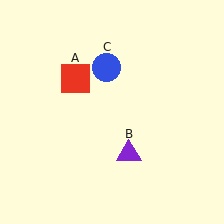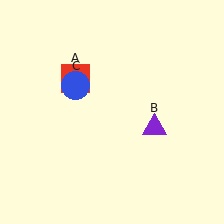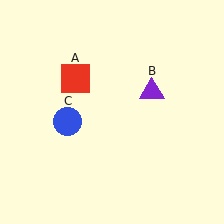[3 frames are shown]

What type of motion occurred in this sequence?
The purple triangle (object B), blue circle (object C) rotated counterclockwise around the center of the scene.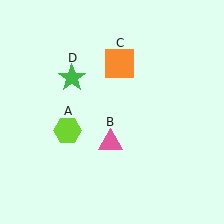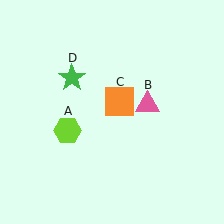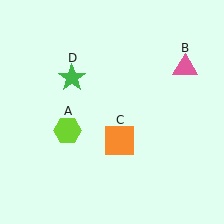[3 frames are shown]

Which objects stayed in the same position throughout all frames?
Lime hexagon (object A) and green star (object D) remained stationary.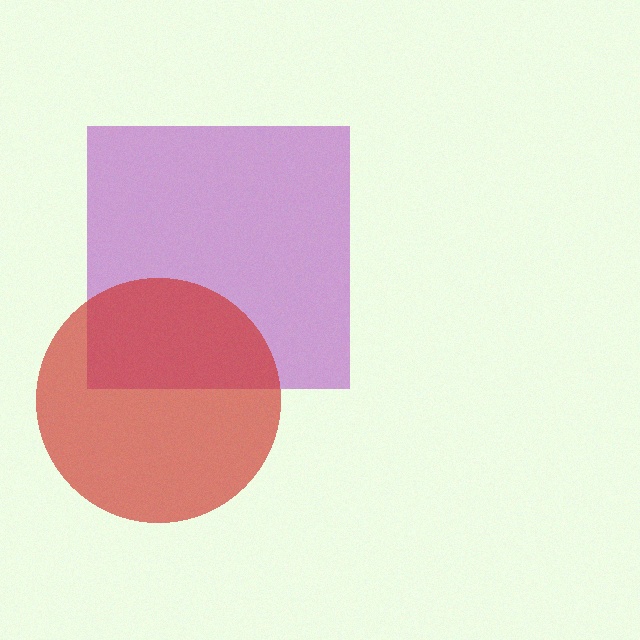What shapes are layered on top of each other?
The layered shapes are: a purple square, a red circle.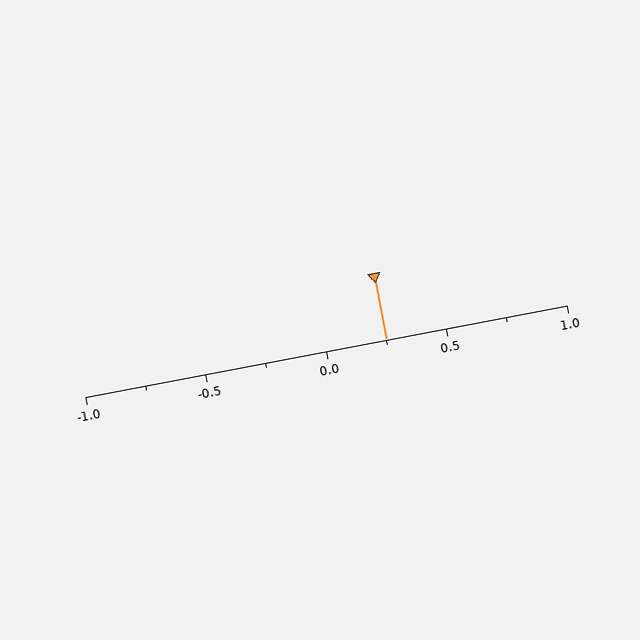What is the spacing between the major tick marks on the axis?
The major ticks are spaced 0.5 apart.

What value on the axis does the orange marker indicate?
The marker indicates approximately 0.25.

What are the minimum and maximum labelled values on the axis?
The axis runs from -1.0 to 1.0.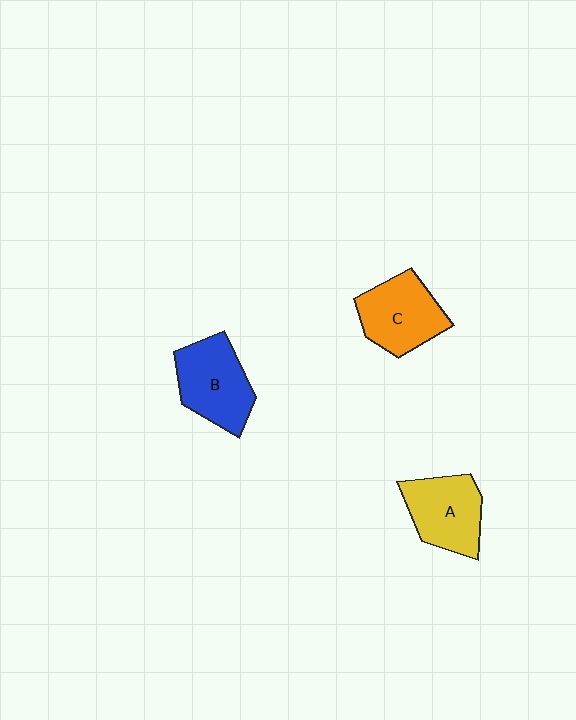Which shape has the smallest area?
Shape A (yellow).